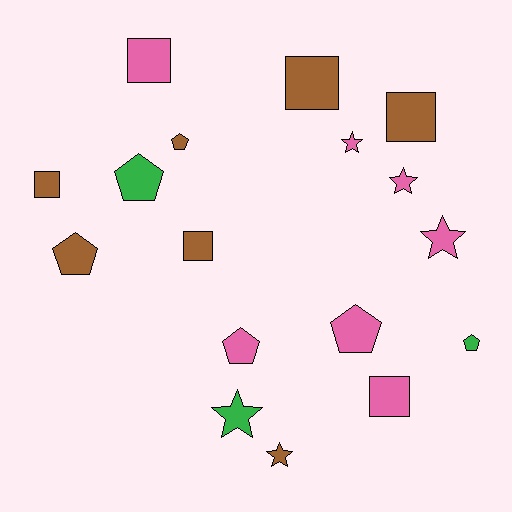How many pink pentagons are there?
There are 2 pink pentagons.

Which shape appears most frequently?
Square, with 6 objects.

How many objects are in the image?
There are 17 objects.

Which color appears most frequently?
Brown, with 7 objects.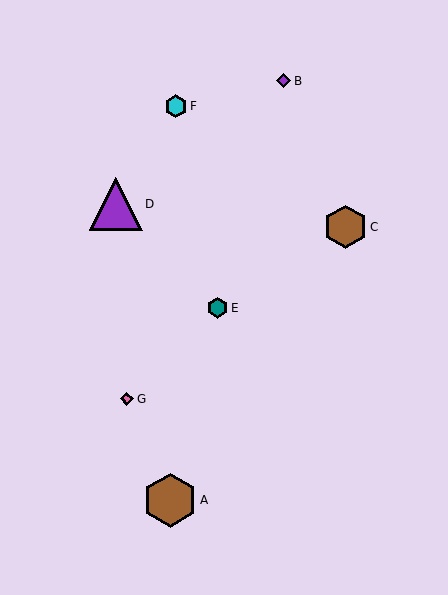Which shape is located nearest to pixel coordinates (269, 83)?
The purple diamond (labeled B) at (284, 81) is nearest to that location.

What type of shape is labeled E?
Shape E is a teal hexagon.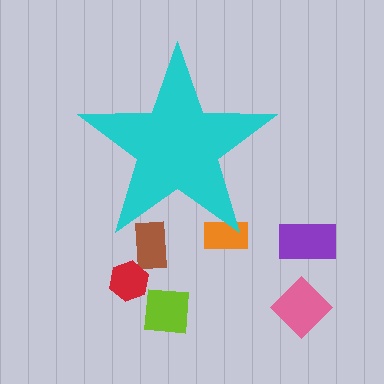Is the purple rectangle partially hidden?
No, the purple rectangle is fully visible.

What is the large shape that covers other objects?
A cyan star.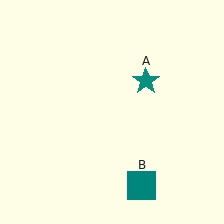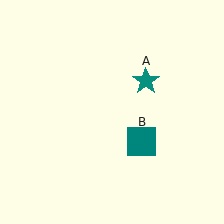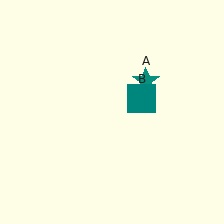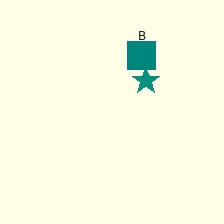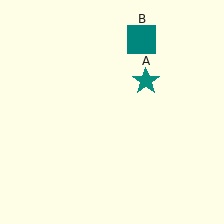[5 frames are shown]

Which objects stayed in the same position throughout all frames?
Teal star (object A) remained stationary.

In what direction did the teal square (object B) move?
The teal square (object B) moved up.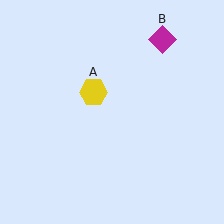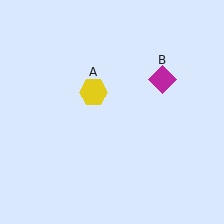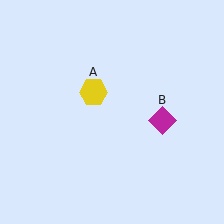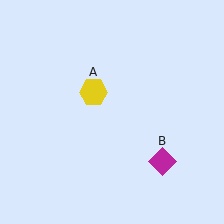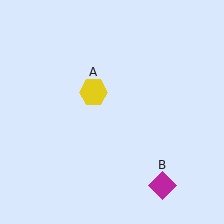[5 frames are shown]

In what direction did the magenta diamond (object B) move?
The magenta diamond (object B) moved down.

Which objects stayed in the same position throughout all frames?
Yellow hexagon (object A) remained stationary.